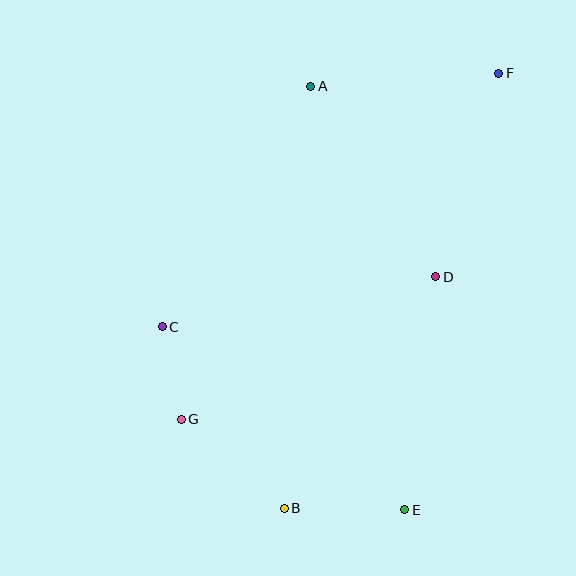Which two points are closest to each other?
Points C and G are closest to each other.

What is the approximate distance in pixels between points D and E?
The distance between D and E is approximately 235 pixels.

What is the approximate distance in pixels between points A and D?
The distance between A and D is approximately 228 pixels.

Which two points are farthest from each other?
Points B and F are farthest from each other.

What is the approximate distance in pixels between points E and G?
The distance between E and G is approximately 241 pixels.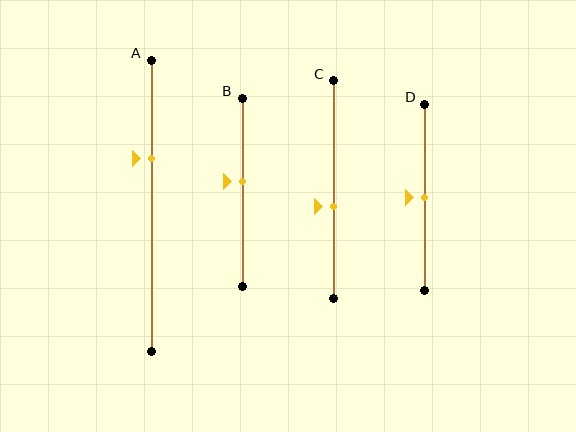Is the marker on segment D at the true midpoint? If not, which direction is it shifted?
Yes, the marker on segment D is at the true midpoint.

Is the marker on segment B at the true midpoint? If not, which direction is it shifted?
No, the marker on segment B is shifted upward by about 6% of the segment length.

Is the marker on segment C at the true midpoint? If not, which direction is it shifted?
No, the marker on segment C is shifted downward by about 8% of the segment length.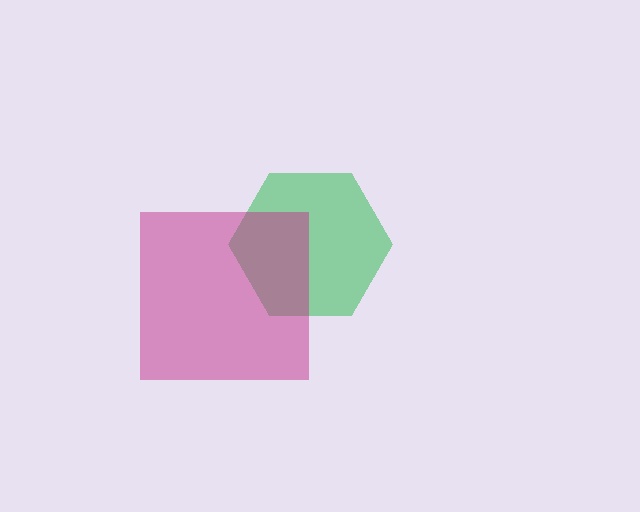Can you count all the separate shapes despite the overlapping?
Yes, there are 2 separate shapes.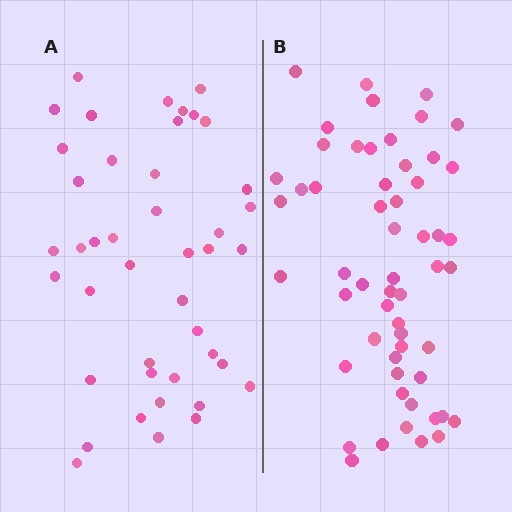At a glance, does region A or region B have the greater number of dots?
Region B (the right region) has more dots.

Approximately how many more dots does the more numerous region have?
Region B has approximately 15 more dots than region A.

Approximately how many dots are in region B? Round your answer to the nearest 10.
About 60 dots. (The exact count is 56, which rounds to 60.)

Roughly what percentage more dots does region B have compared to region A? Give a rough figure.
About 30% more.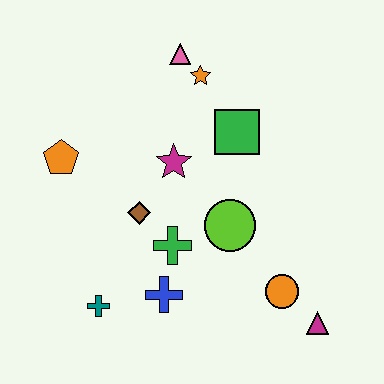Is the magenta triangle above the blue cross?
No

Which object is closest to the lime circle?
The green cross is closest to the lime circle.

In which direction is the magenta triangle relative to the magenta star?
The magenta triangle is below the magenta star.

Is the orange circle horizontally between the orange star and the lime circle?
No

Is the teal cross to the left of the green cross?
Yes